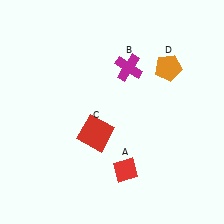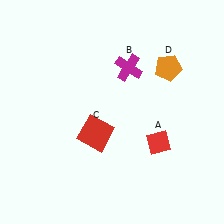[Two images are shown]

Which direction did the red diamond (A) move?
The red diamond (A) moved right.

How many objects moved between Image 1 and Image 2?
1 object moved between the two images.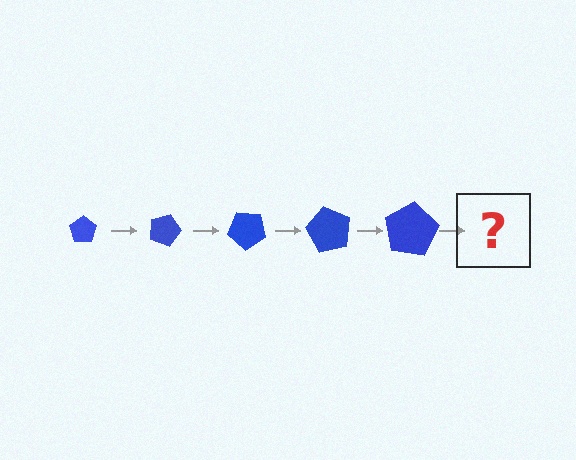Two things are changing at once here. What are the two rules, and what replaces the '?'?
The two rules are that the pentagon grows larger each step and it rotates 20 degrees each step. The '?' should be a pentagon, larger than the previous one and rotated 100 degrees from the start.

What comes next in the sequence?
The next element should be a pentagon, larger than the previous one and rotated 100 degrees from the start.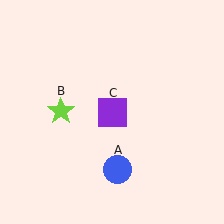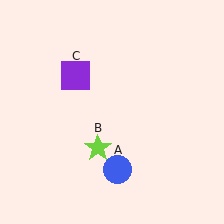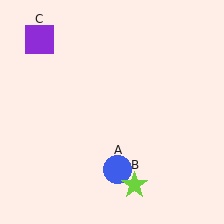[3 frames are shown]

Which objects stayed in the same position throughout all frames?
Blue circle (object A) remained stationary.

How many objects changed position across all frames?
2 objects changed position: lime star (object B), purple square (object C).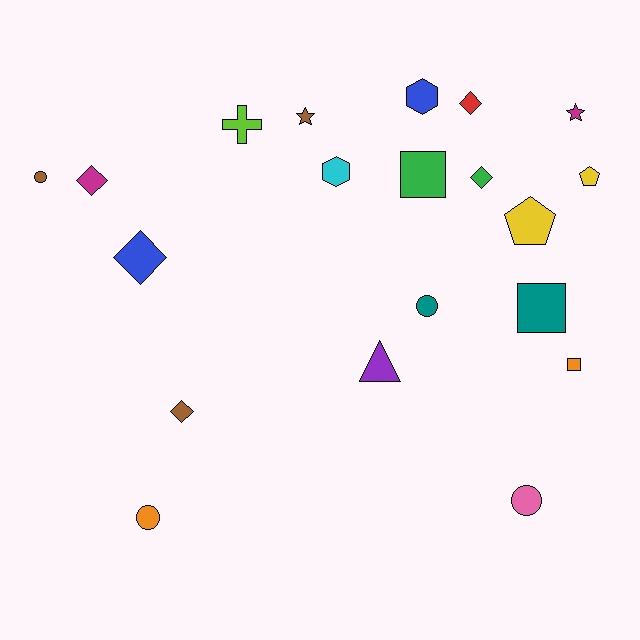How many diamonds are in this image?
There are 5 diamonds.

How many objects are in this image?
There are 20 objects.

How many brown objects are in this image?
There are 3 brown objects.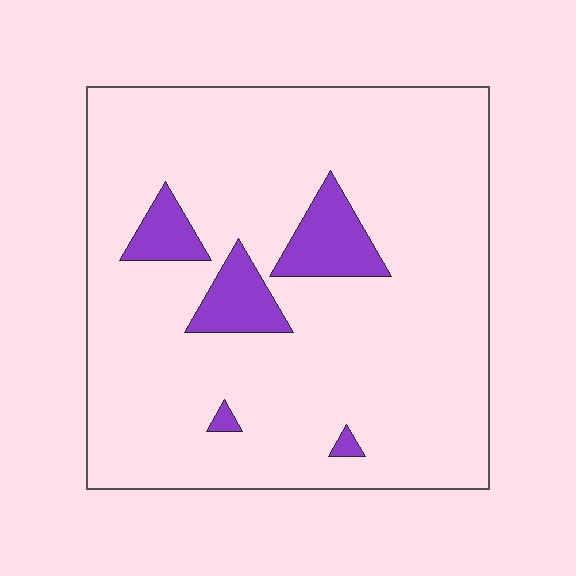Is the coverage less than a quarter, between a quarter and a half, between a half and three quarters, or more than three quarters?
Less than a quarter.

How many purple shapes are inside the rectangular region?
5.